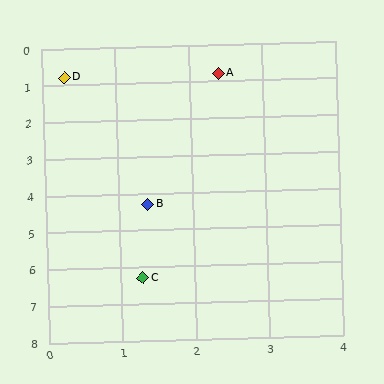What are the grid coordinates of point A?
Point A is at approximately (2.4, 0.8).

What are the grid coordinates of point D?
Point D is at approximately (0.3, 0.8).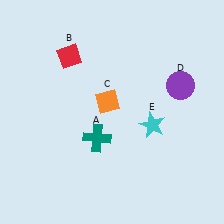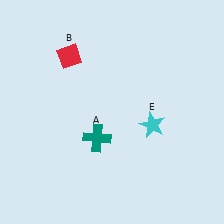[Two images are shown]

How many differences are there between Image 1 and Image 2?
There are 2 differences between the two images.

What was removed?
The orange diamond (C), the purple circle (D) were removed in Image 2.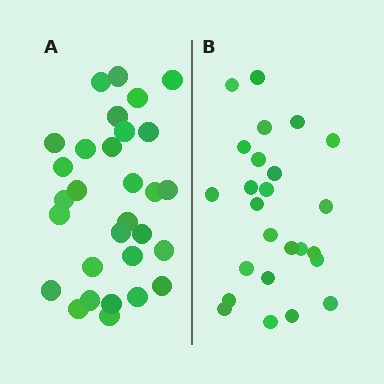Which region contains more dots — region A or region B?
Region A (the left region) has more dots.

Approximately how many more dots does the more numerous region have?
Region A has about 5 more dots than region B.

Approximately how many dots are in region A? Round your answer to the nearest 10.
About 30 dots.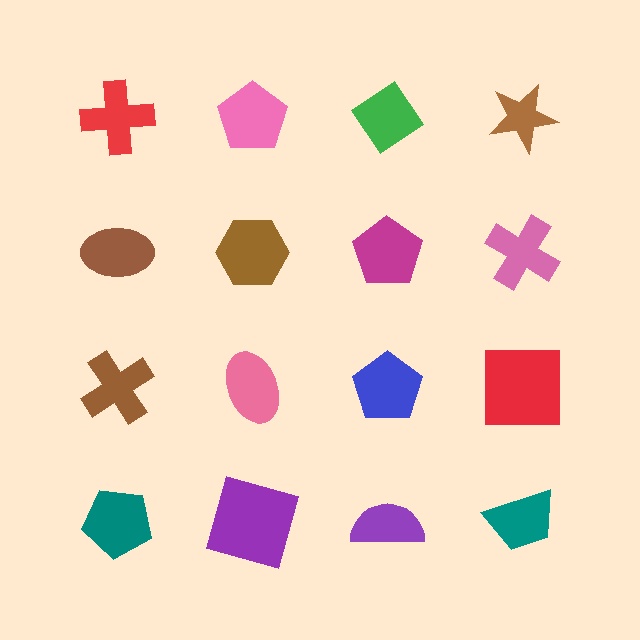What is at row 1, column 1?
A red cross.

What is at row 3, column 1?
A brown cross.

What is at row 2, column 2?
A brown hexagon.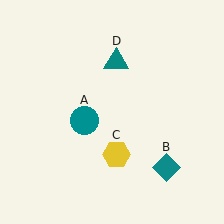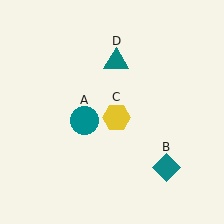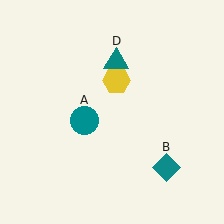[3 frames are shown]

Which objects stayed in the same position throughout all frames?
Teal circle (object A) and teal diamond (object B) and teal triangle (object D) remained stationary.